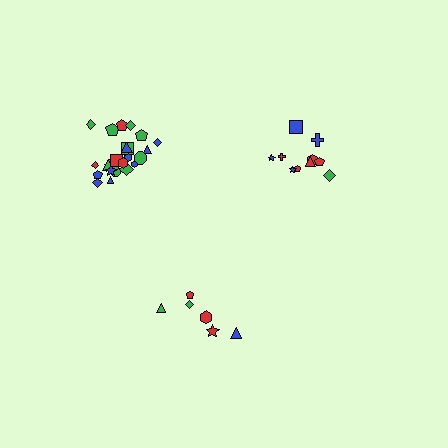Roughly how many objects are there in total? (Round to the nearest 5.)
Roughly 40 objects in total.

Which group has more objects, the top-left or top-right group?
The top-left group.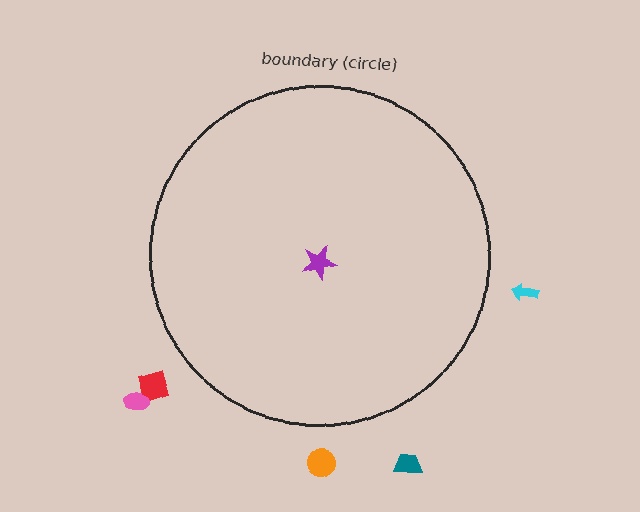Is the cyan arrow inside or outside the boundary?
Outside.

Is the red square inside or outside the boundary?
Outside.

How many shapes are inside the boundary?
1 inside, 5 outside.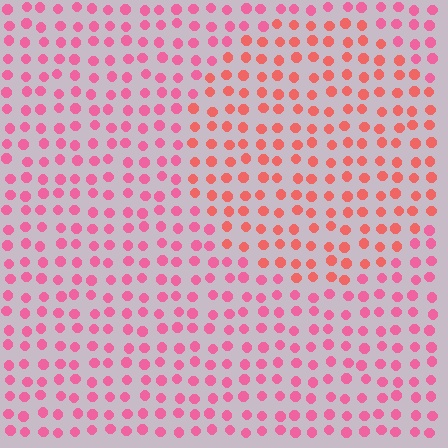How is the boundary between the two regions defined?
The boundary is defined purely by a slight shift in hue (about 27 degrees). Spacing, size, and orientation are identical on both sides.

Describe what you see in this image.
The image is filled with small pink elements in a uniform arrangement. A circle-shaped region is visible where the elements are tinted to a slightly different hue, forming a subtle color boundary.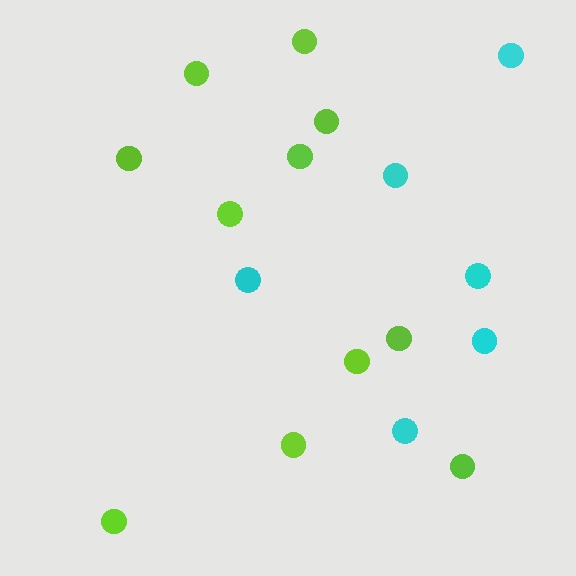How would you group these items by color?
There are 2 groups: one group of cyan circles (6) and one group of lime circles (11).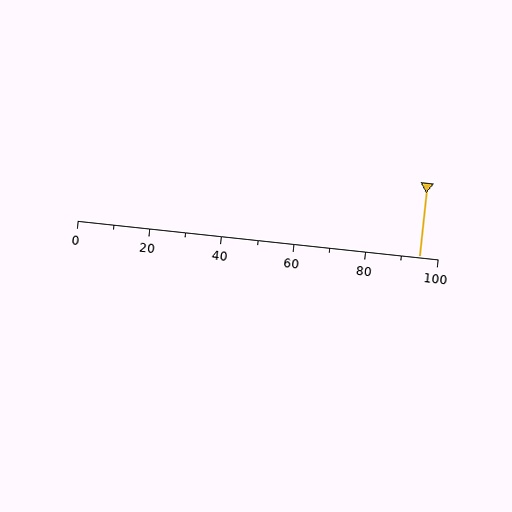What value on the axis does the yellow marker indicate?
The marker indicates approximately 95.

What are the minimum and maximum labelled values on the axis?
The axis runs from 0 to 100.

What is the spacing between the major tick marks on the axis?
The major ticks are spaced 20 apart.